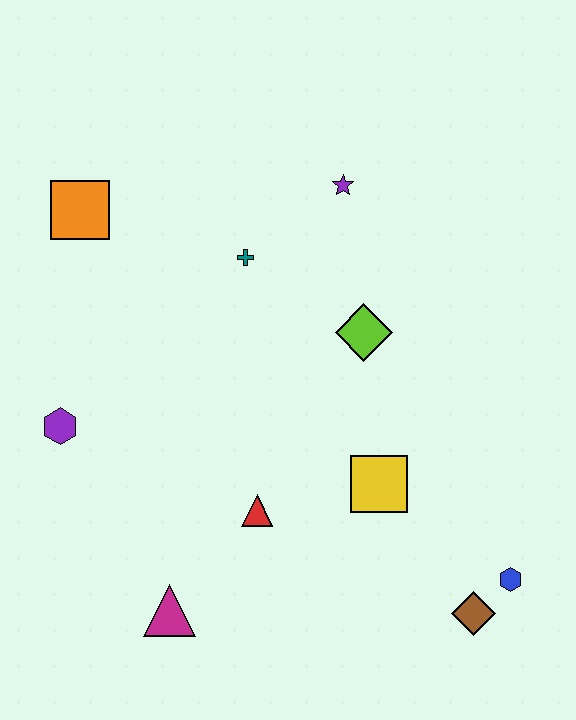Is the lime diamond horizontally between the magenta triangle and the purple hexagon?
No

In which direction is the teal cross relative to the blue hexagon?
The teal cross is above the blue hexagon.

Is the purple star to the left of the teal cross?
No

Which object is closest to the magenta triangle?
The red triangle is closest to the magenta triangle.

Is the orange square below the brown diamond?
No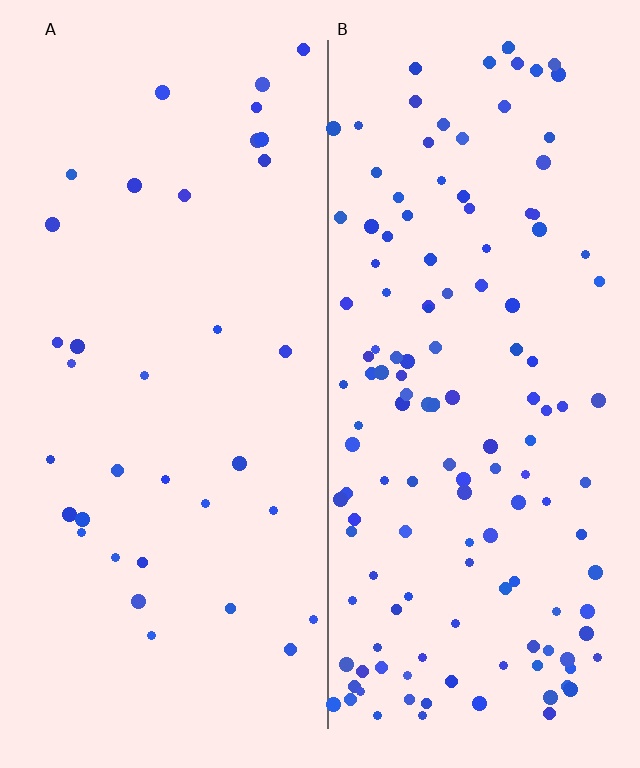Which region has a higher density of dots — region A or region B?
B (the right).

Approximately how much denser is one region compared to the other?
Approximately 3.9× — region B over region A.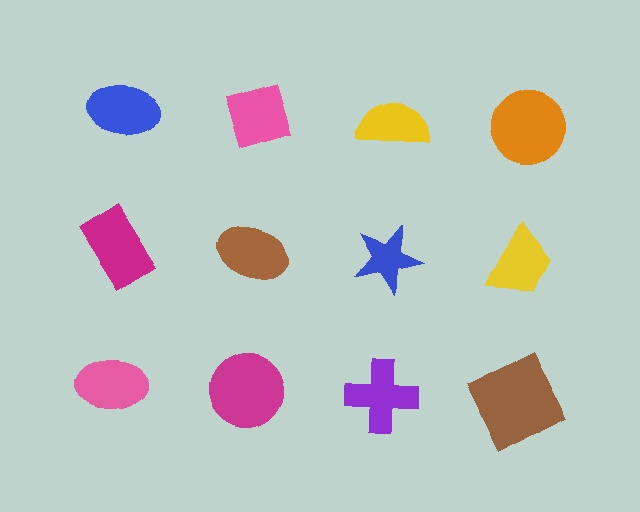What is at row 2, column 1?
A magenta rectangle.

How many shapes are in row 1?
4 shapes.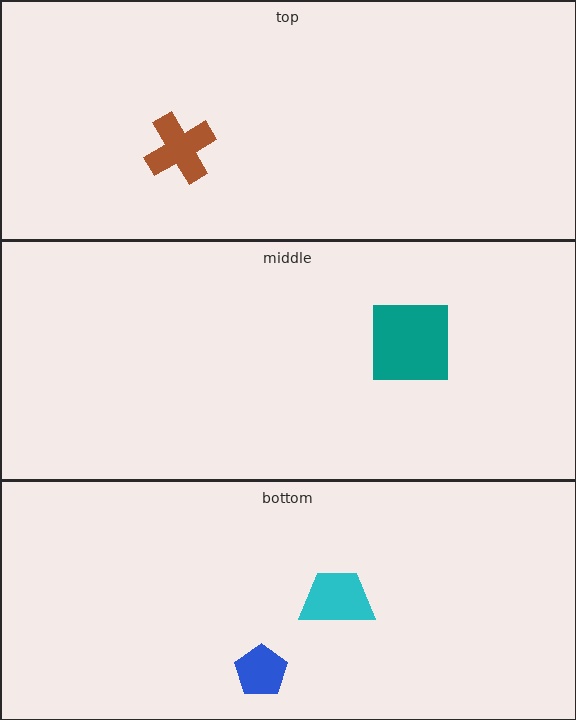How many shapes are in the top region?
1.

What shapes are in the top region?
The brown cross.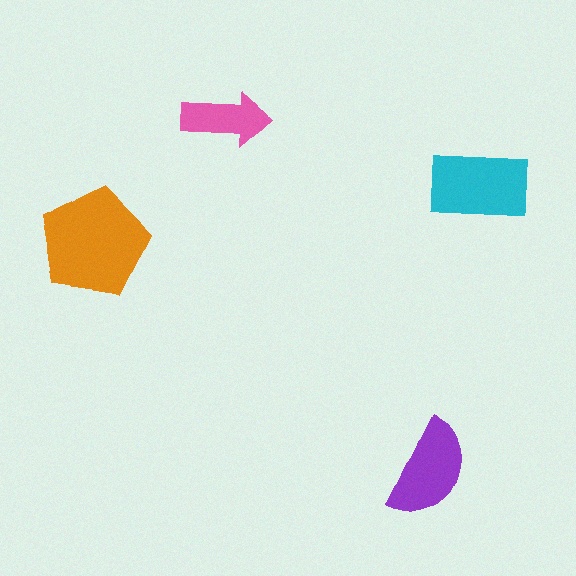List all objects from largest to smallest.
The orange pentagon, the cyan rectangle, the purple semicircle, the pink arrow.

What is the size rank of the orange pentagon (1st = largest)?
1st.